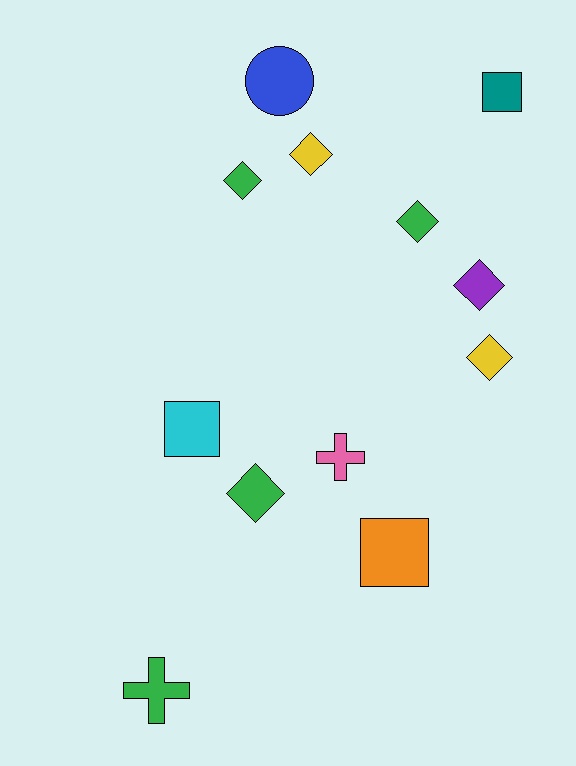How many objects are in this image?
There are 12 objects.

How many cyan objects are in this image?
There is 1 cyan object.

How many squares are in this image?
There are 3 squares.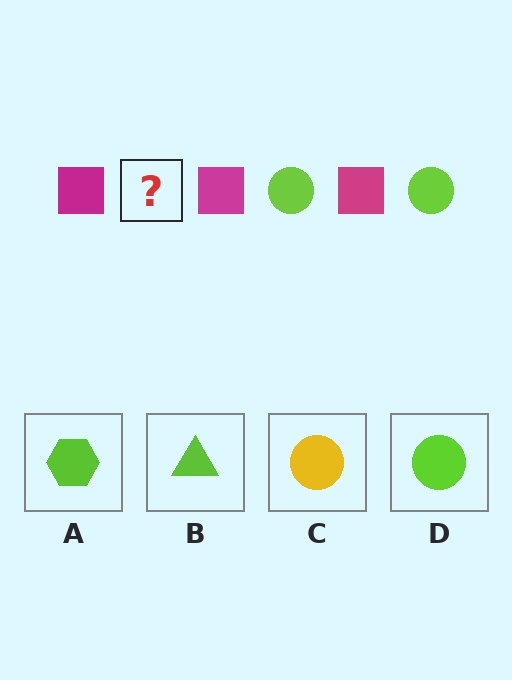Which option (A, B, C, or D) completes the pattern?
D.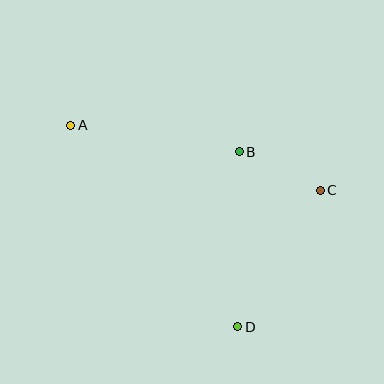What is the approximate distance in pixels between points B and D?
The distance between B and D is approximately 175 pixels.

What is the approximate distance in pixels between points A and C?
The distance between A and C is approximately 257 pixels.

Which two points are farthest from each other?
Points A and D are farthest from each other.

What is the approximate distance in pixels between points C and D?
The distance between C and D is approximately 159 pixels.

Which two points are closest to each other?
Points B and C are closest to each other.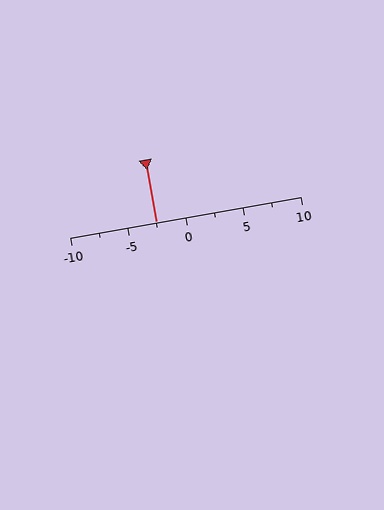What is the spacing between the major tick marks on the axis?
The major ticks are spaced 5 apart.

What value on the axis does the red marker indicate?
The marker indicates approximately -2.5.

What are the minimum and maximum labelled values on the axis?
The axis runs from -10 to 10.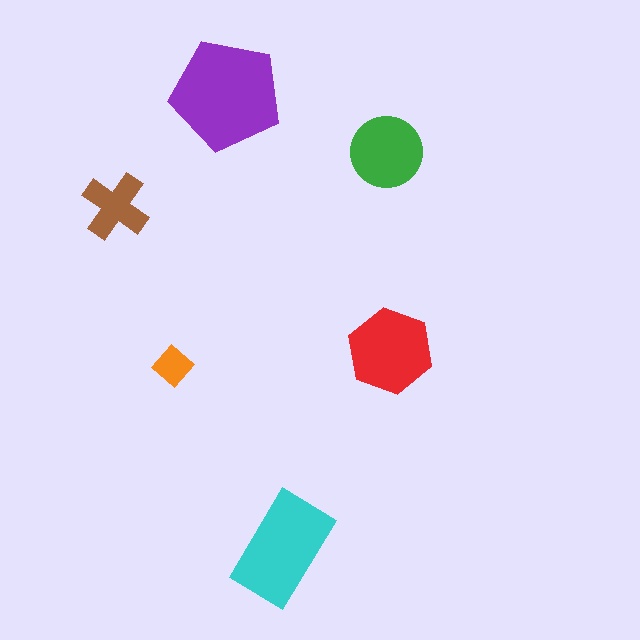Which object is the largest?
The purple pentagon.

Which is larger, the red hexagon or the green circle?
The red hexagon.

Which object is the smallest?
The orange diamond.